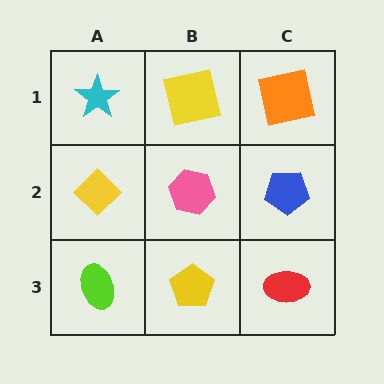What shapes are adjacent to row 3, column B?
A pink hexagon (row 2, column B), a lime ellipse (row 3, column A), a red ellipse (row 3, column C).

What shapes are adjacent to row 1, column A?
A yellow diamond (row 2, column A), a yellow square (row 1, column B).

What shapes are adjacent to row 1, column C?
A blue pentagon (row 2, column C), a yellow square (row 1, column B).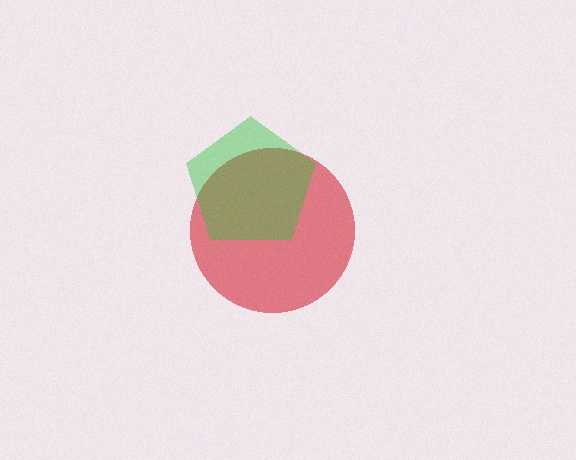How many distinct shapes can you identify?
There are 2 distinct shapes: a red circle, a green pentagon.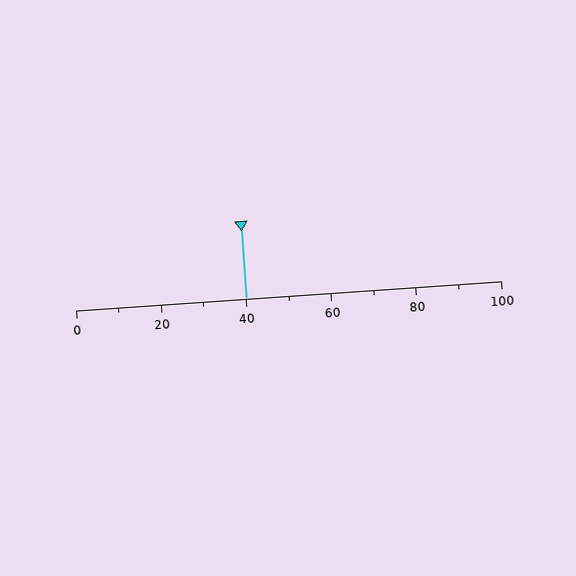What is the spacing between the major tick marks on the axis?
The major ticks are spaced 20 apart.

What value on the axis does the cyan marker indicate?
The marker indicates approximately 40.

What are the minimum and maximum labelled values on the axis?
The axis runs from 0 to 100.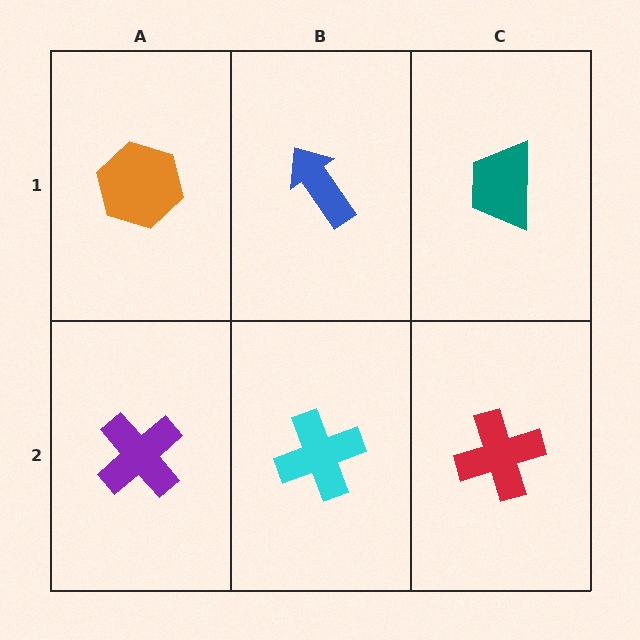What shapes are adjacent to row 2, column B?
A blue arrow (row 1, column B), a purple cross (row 2, column A), a red cross (row 2, column C).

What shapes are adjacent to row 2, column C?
A teal trapezoid (row 1, column C), a cyan cross (row 2, column B).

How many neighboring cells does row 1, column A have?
2.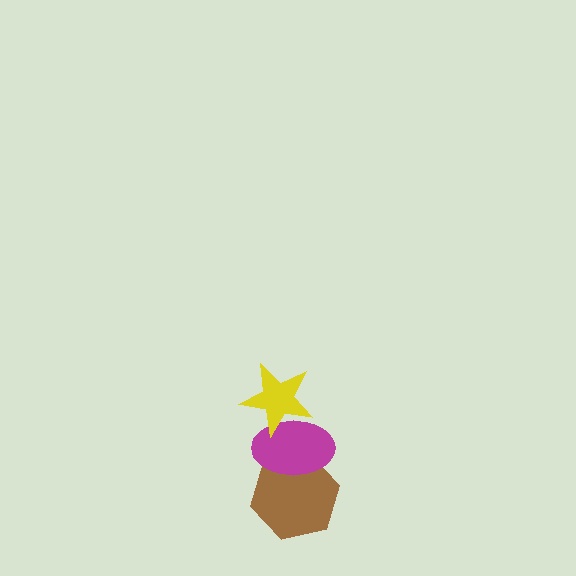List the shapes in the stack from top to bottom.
From top to bottom: the yellow star, the magenta ellipse, the brown hexagon.